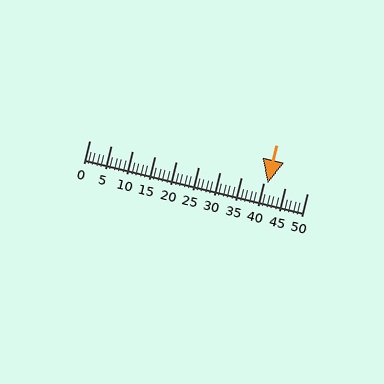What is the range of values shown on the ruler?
The ruler shows values from 0 to 50.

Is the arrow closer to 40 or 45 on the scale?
The arrow is closer to 40.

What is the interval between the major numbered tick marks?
The major tick marks are spaced 5 units apart.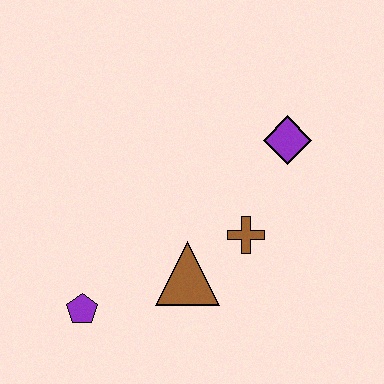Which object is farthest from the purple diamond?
The purple pentagon is farthest from the purple diamond.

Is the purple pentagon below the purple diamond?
Yes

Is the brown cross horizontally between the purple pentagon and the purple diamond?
Yes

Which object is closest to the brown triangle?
The brown cross is closest to the brown triangle.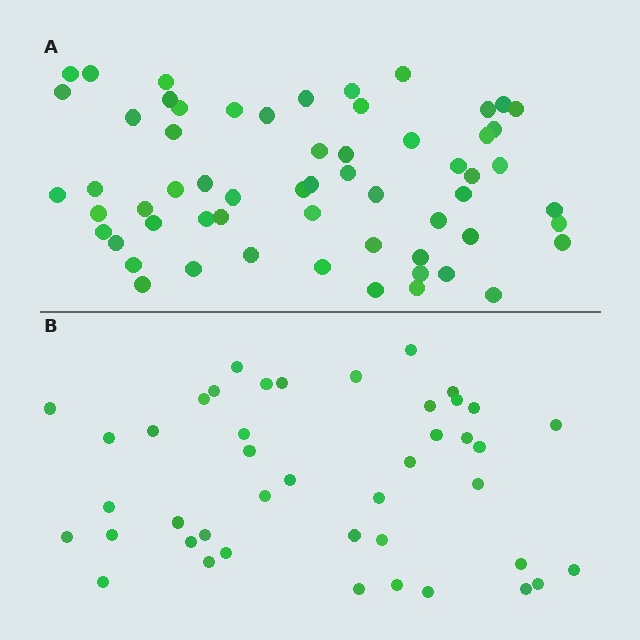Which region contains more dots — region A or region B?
Region A (the top region) has more dots.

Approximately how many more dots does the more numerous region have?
Region A has approximately 15 more dots than region B.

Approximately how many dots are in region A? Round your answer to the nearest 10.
About 60 dots.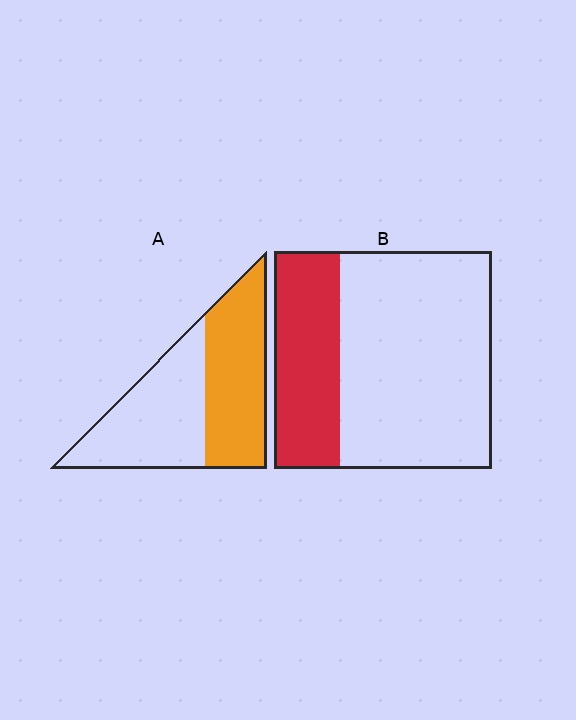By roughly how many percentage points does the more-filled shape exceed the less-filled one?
By roughly 20 percentage points (A over B).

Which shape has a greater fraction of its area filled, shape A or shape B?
Shape A.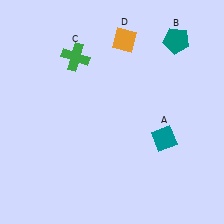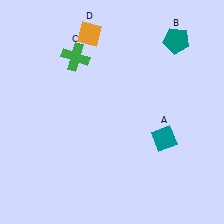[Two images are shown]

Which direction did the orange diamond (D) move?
The orange diamond (D) moved left.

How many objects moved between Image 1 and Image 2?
1 object moved between the two images.